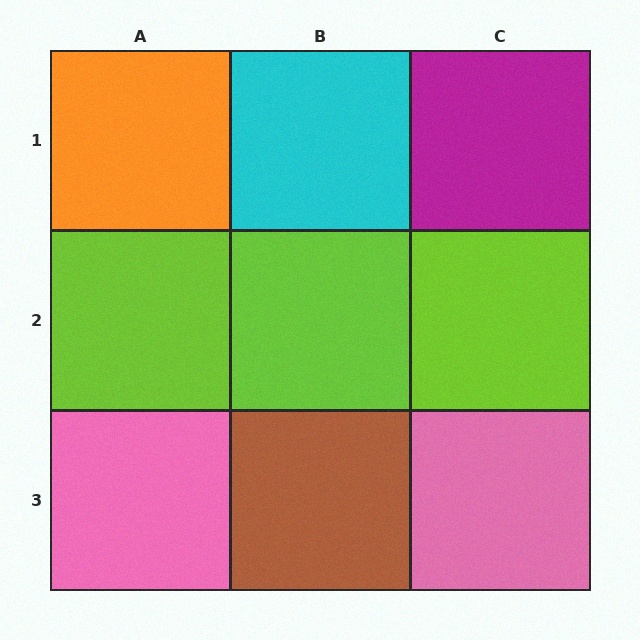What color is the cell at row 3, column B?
Brown.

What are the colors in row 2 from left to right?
Lime, lime, lime.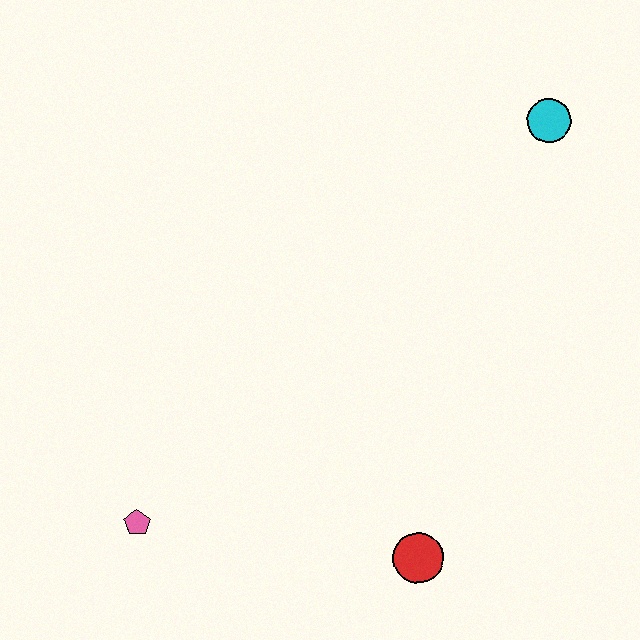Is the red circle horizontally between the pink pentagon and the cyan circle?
Yes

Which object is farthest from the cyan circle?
The pink pentagon is farthest from the cyan circle.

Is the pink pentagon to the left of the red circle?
Yes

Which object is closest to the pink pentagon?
The red circle is closest to the pink pentagon.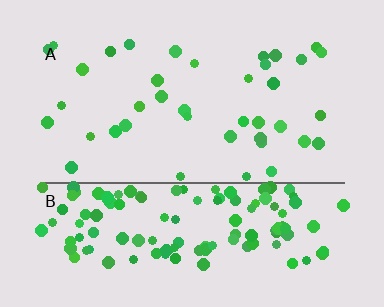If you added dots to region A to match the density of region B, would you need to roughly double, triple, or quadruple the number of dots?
Approximately quadruple.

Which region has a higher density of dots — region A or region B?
B (the bottom).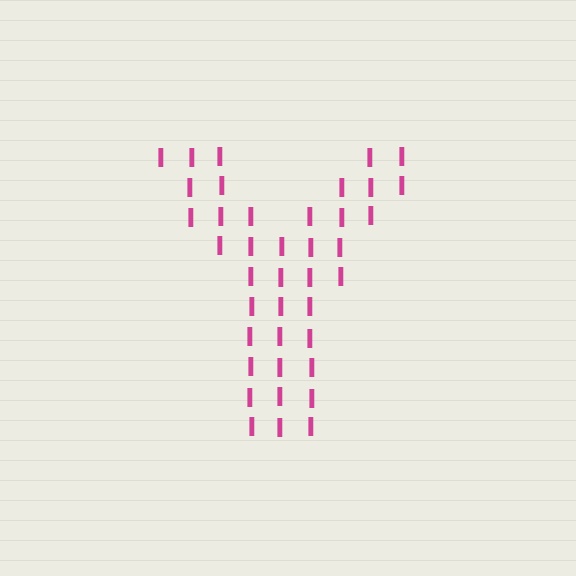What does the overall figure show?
The overall figure shows the letter Y.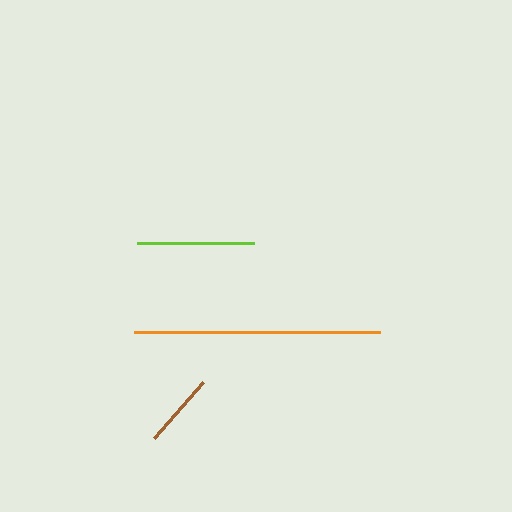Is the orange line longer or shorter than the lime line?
The orange line is longer than the lime line.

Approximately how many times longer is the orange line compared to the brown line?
The orange line is approximately 3.3 times the length of the brown line.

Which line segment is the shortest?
The brown line is the shortest at approximately 75 pixels.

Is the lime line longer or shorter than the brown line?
The lime line is longer than the brown line.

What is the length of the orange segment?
The orange segment is approximately 247 pixels long.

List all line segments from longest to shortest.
From longest to shortest: orange, lime, brown.